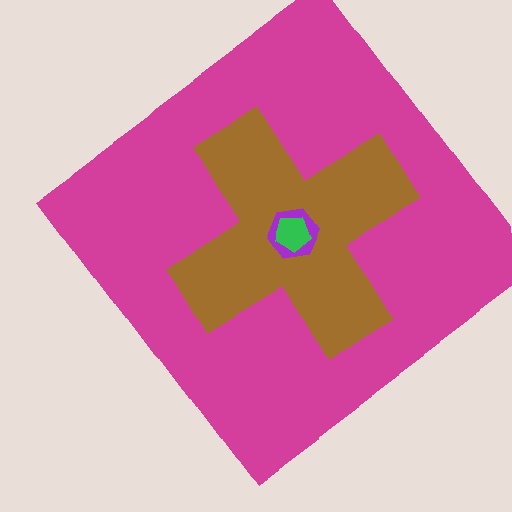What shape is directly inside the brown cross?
The purple hexagon.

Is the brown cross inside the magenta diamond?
Yes.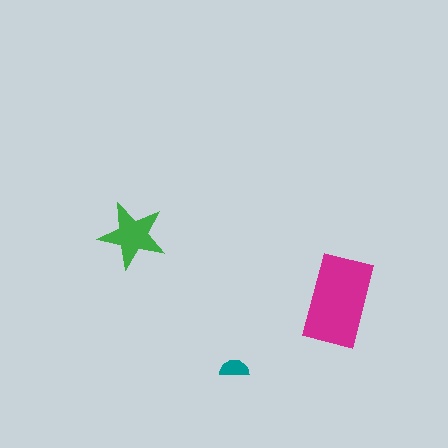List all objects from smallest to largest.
The teal semicircle, the green star, the magenta rectangle.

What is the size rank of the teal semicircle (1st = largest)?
3rd.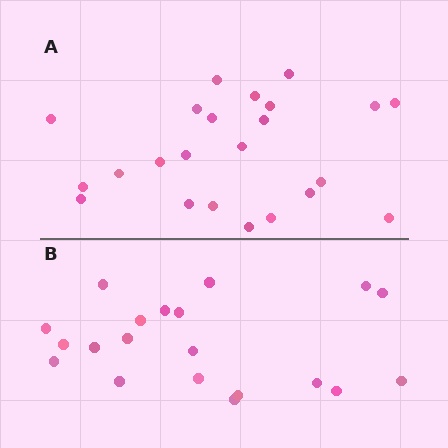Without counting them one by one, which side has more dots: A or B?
Region A (the top region) has more dots.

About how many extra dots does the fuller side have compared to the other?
Region A has just a few more — roughly 2 or 3 more dots than region B.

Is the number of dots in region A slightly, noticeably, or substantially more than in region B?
Region A has only slightly more — the two regions are fairly close. The ratio is roughly 1.1 to 1.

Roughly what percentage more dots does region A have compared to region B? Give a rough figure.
About 15% more.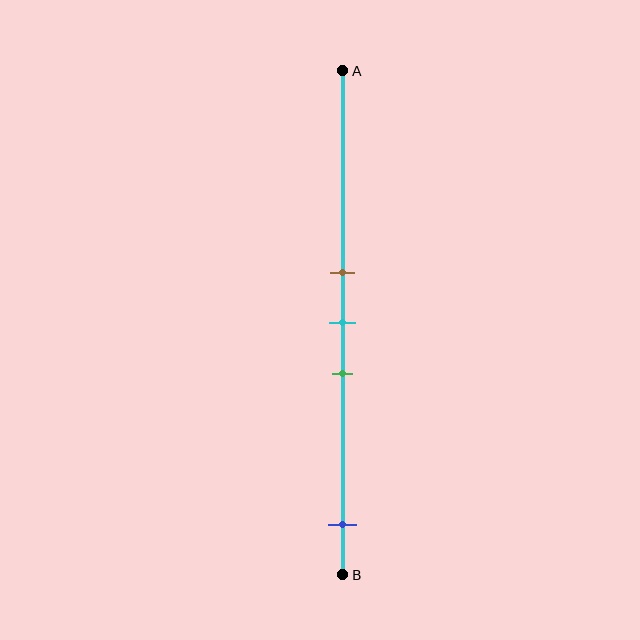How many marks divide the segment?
There are 4 marks dividing the segment.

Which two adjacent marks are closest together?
The brown and cyan marks are the closest adjacent pair.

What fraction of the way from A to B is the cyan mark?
The cyan mark is approximately 50% (0.5) of the way from A to B.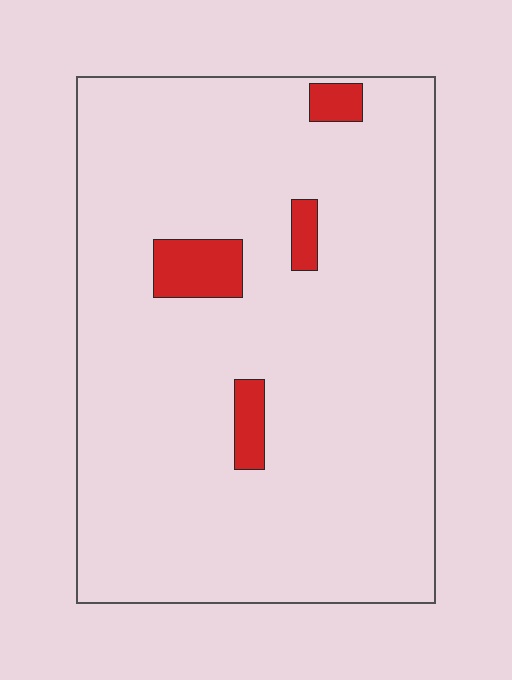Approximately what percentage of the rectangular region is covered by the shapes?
Approximately 5%.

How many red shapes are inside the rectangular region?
4.